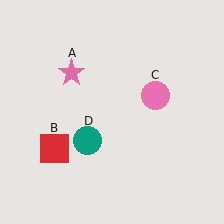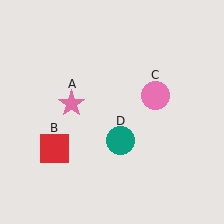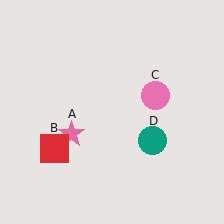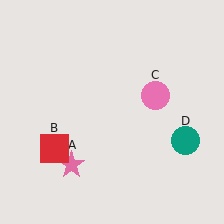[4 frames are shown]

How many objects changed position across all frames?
2 objects changed position: pink star (object A), teal circle (object D).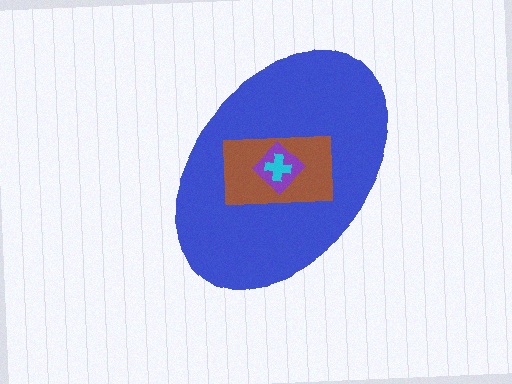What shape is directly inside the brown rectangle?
The purple diamond.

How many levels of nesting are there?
4.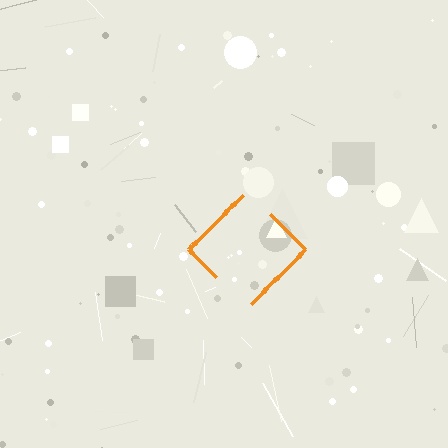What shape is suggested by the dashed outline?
The dashed outline suggests a diamond.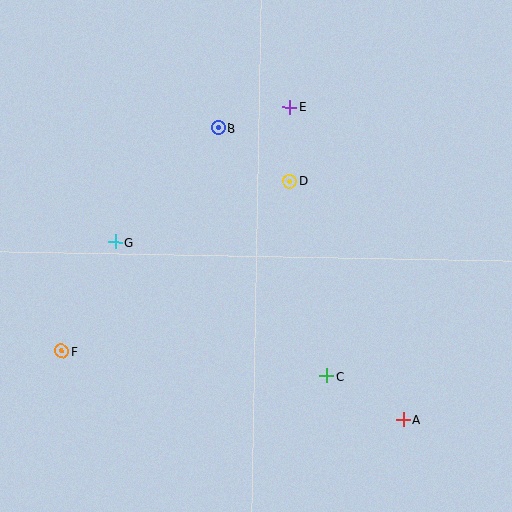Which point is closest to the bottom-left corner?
Point F is closest to the bottom-left corner.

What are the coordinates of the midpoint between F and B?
The midpoint between F and B is at (140, 240).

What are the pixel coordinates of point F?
Point F is at (62, 351).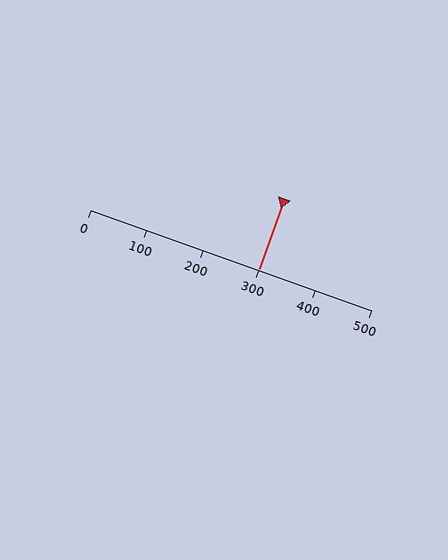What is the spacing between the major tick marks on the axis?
The major ticks are spaced 100 apart.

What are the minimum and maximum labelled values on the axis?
The axis runs from 0 to 500.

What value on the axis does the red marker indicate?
The marker indicates approximately 300.